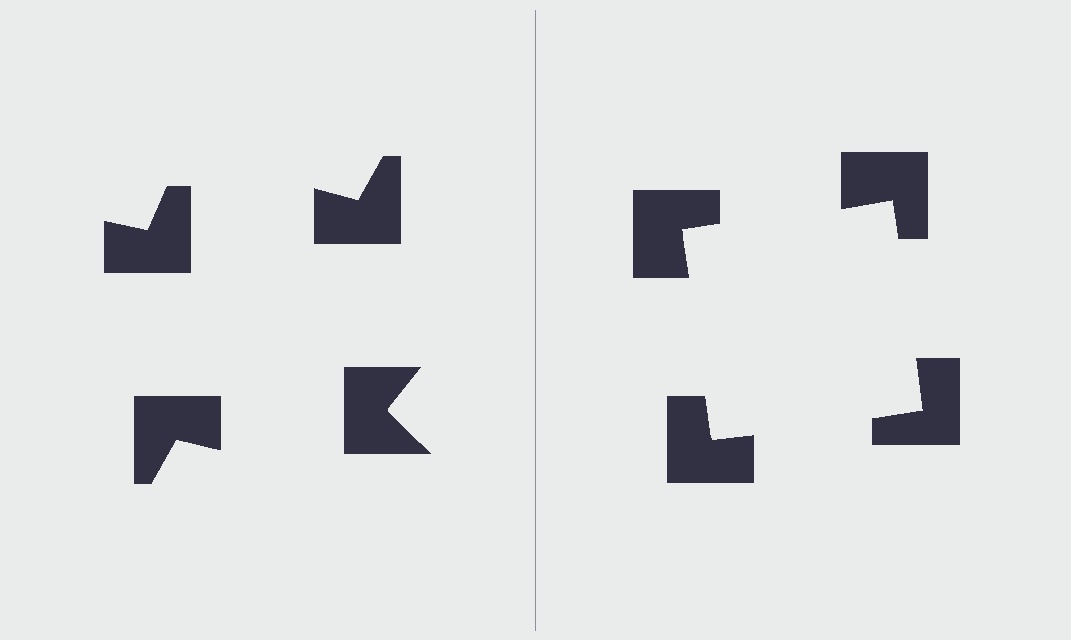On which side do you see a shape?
An illusory square appears on the right side. On the left side the wedge cuts are rotated, so no coherent shape forms.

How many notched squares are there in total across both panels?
8 — 4 on each side.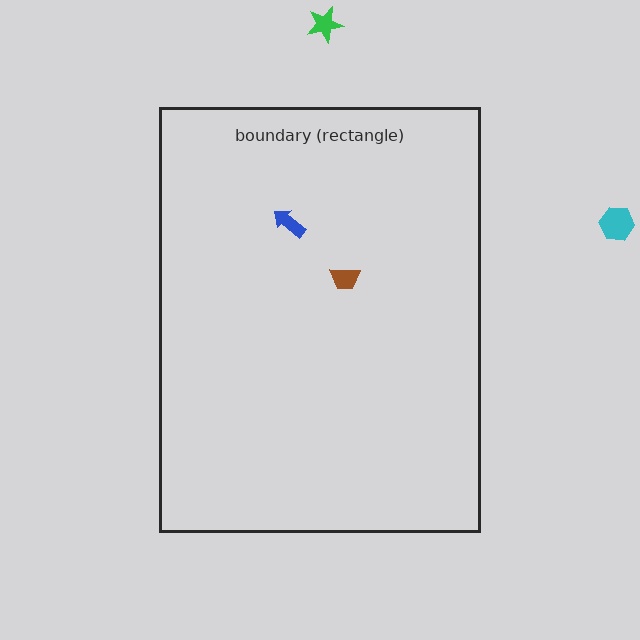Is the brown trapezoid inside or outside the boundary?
Inside.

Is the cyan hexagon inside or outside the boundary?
Outside.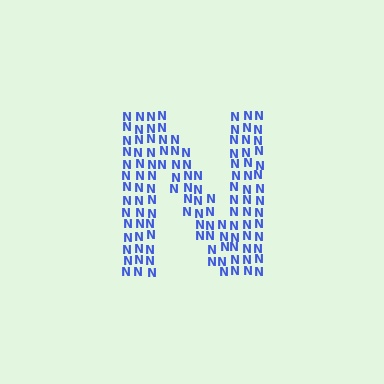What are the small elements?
The small elements are letter N's.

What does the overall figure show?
The overall figure shows the letter N.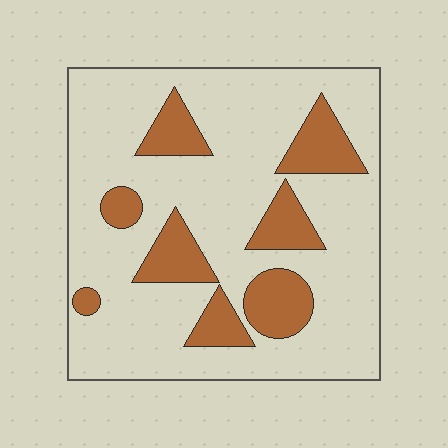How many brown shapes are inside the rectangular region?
8.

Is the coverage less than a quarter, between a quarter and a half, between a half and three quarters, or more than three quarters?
Less than a quarter.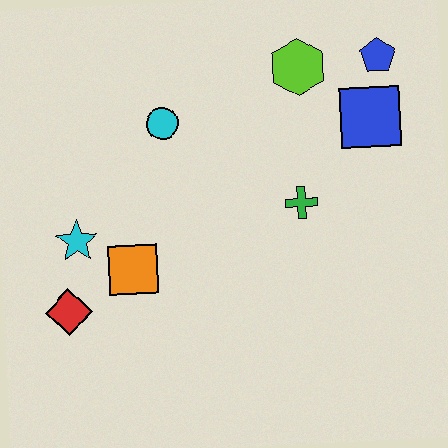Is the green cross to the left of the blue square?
Yes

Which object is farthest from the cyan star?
The blue pentagon is farthest from the cyan star.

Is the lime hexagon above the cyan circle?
Yes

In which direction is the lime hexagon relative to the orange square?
The lime hexagon is above the orange square.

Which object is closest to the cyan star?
The orange square is closest to the cyan star.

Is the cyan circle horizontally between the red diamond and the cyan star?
No